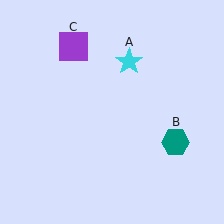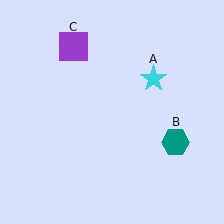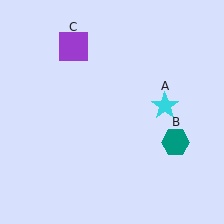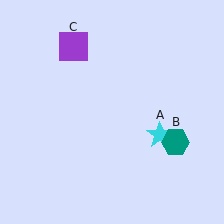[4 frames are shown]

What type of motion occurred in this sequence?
The cyan star (object A) rotated clockwise around the center of the scene.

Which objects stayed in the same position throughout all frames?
Teal hexagon (object B) and purple square (object C) remained stationary.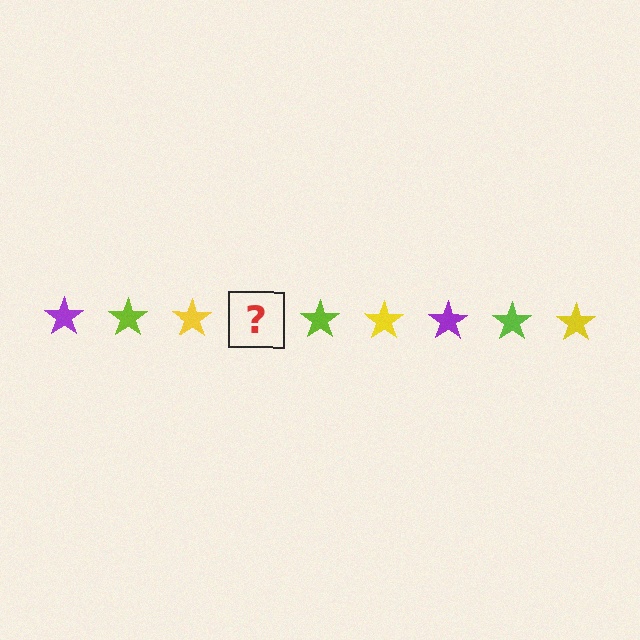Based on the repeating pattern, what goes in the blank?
The blank should be a purple star.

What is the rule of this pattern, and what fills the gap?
The rule is that the pattern cycles through purple, lime, yellow stars. The gap should be filled with a purple star.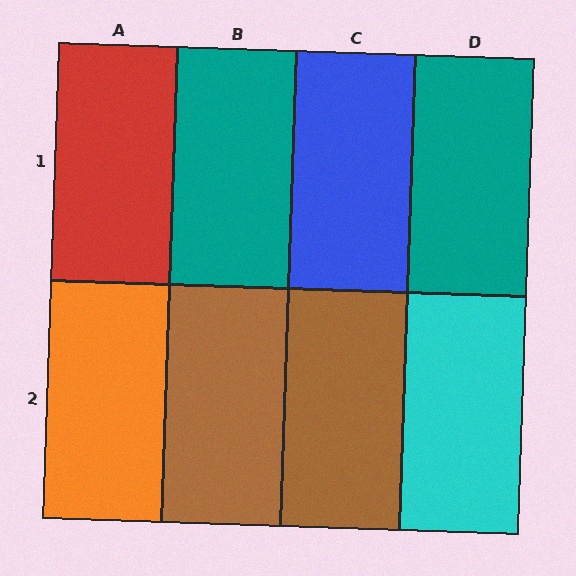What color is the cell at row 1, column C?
Blue.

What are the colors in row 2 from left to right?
Orange, brown, brown, cyan.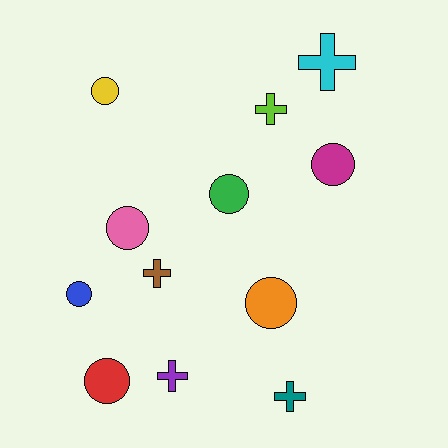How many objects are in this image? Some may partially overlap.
There are 12 objects.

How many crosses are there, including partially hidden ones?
There are 5 crosses.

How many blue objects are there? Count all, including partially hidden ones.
There is 1 blue object.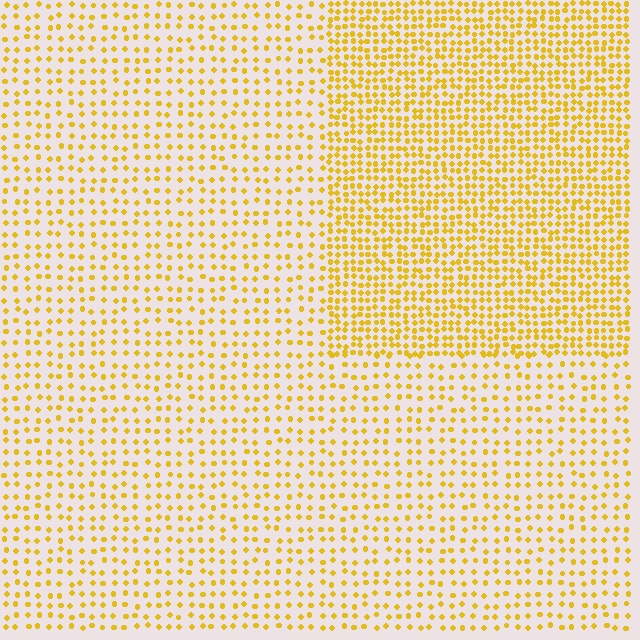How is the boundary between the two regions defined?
The boundary is defined by a change in element density (approximately 2.1x ratio). All elements are the same color, size, and shape.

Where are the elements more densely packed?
The elements are more densely packed inside the rectangle boundary.